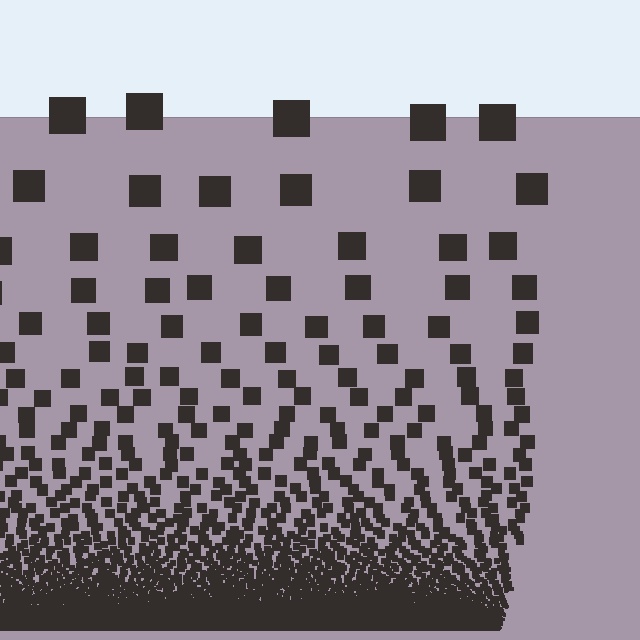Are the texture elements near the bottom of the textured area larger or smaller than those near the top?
Smaller. The gradient is inverted — elements near the bottom are smaller and denser.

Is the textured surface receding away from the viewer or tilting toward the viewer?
The surface appears to tilt toward the viewer. Texture elements get larger and sparser toward the top.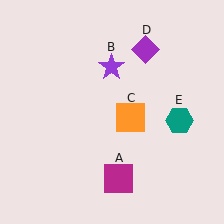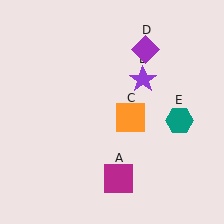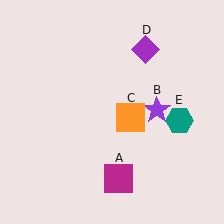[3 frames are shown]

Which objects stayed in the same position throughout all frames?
Magenta square (object A) and orange square (object C) and purple diamond (object D) and teal hexagon (object E) remained stationary.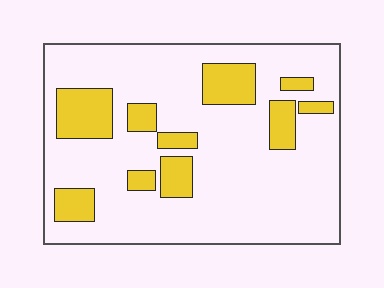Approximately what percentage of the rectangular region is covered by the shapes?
Approximately 20%.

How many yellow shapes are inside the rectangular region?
10.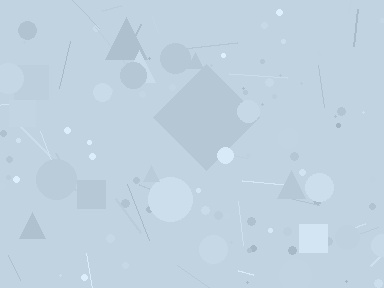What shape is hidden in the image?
A diamond is hidden in the image.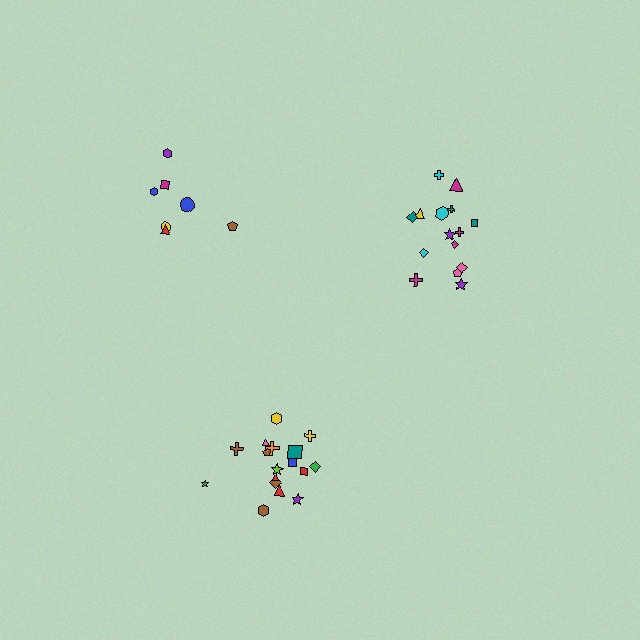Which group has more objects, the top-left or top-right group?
The top-right group.